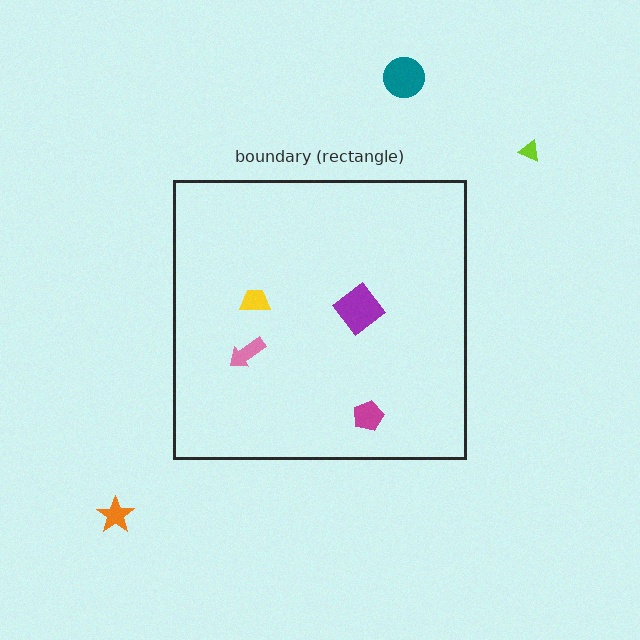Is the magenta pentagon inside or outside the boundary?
Inside.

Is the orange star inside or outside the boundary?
Outside.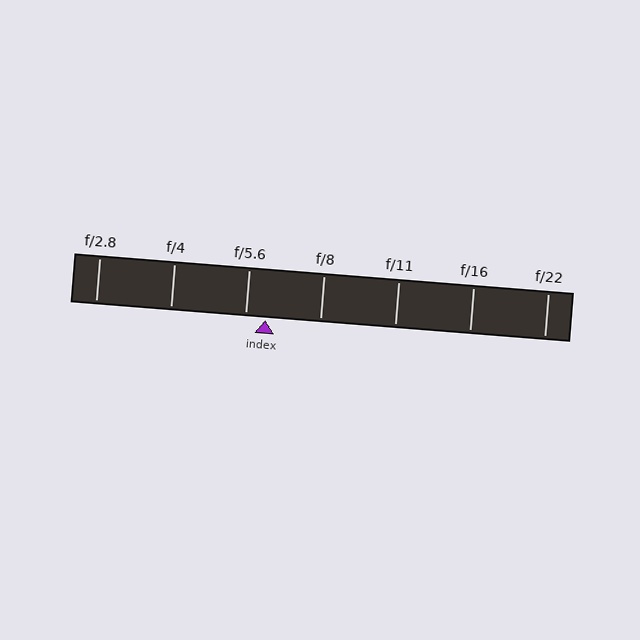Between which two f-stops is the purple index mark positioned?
The index mark is between f/5.6 and f/8.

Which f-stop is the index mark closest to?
The index mark is closest to f/5.6.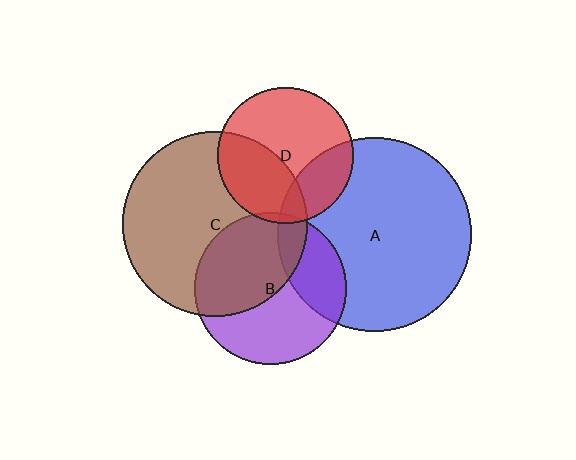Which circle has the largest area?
Circle A (blue).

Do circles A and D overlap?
Yes.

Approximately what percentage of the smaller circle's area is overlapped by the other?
Approximately 25%.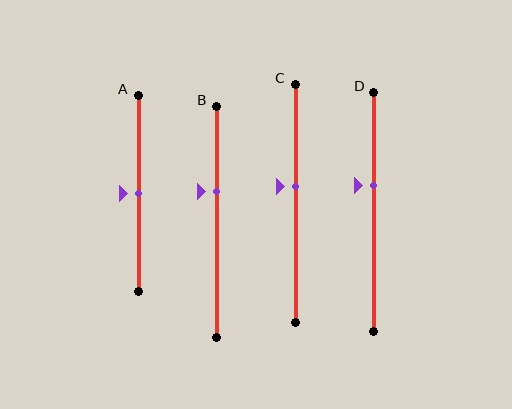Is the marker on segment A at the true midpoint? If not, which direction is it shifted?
Yes, the marker on segment A is at the true midpoint.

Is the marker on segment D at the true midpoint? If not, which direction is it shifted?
No, the marker on segment D is shifted upward by about 11% of the segment length.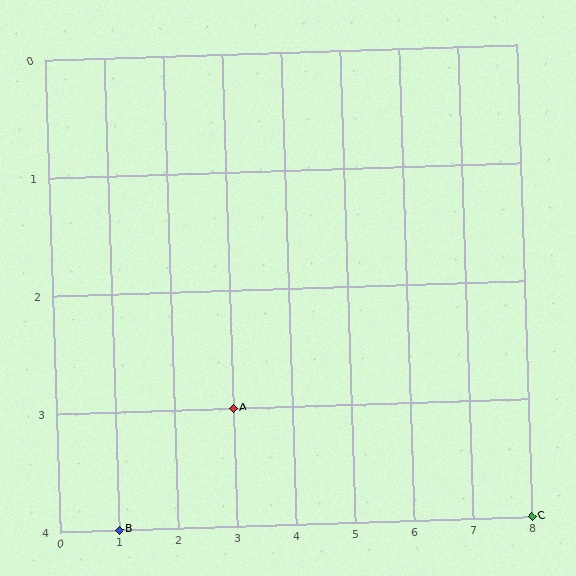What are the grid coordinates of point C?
Point C is at grid coordinates (8, 4).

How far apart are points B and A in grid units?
Points B and A are 2 columns and 1 row apart (about 2.2 grid units diagonally).